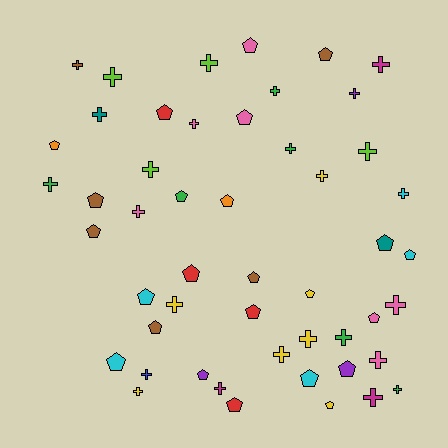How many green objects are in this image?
There are 6 green objects.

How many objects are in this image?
There are 50 objects.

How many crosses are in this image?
There are 26 crosses.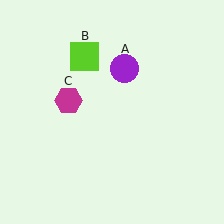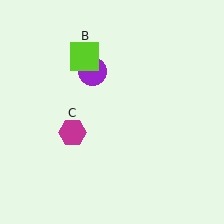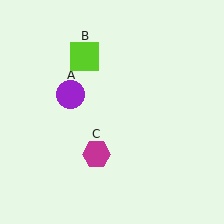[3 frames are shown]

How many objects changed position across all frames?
2 objects changed position: purple circle (object A), magenta hexagon (object C).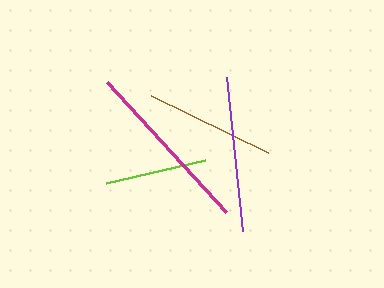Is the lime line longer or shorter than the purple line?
The purple line is longer than the lime line.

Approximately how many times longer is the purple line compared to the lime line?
The purple line is approximately 1.5 times the length of the lime line.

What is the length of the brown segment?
The brown segment is approximately 130 pixels long.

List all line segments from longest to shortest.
From longest to shortest: magenta, purple, brown, lime.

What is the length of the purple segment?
The purple segment is approximately 156 pixels long.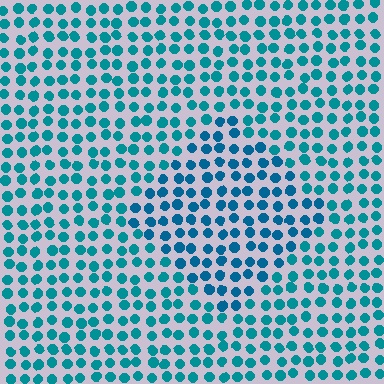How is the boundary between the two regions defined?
The boundary is defined purely by a slight shift in hue (about 17 degrees). Spacing, size, and orientation are identical on both sides.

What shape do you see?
I see a diamond.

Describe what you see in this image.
The image is filled with small teal elements in a uniform arrangement. A diamond-shaped region is visible where the elements are tinted to a slightly different hue, forming a subtle color boundary.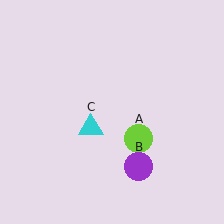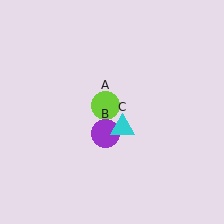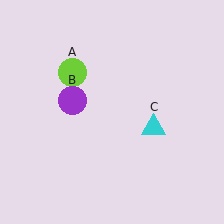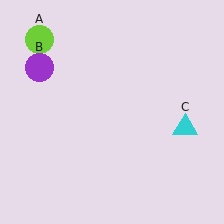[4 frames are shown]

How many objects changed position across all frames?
3 objects changed position: lime circle (object A), purple circle (object B), cyan triangle (object C).